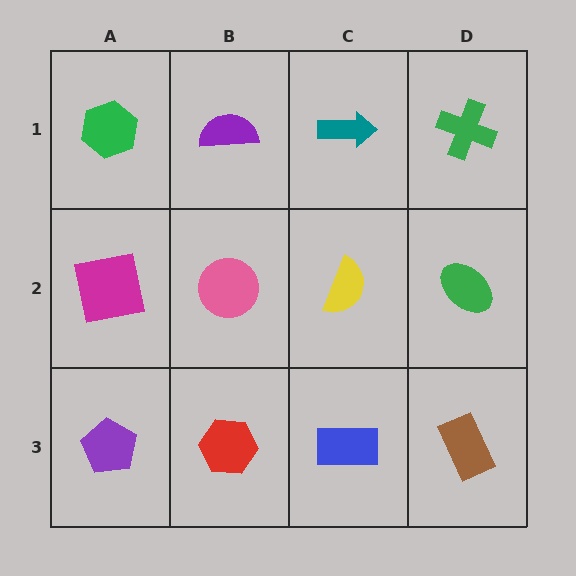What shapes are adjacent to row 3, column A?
A magenta square (row 2, column A), a red hexagon (row 3, column B).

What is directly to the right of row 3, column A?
A red hexagon.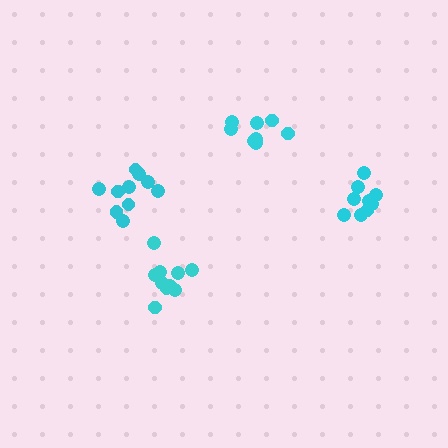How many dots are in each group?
Group 1: 10 dots, Group 2: 10 dots, Group 3: 9 dots, Group 4: 8 dots (37 total).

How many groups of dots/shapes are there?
There are 4 groups.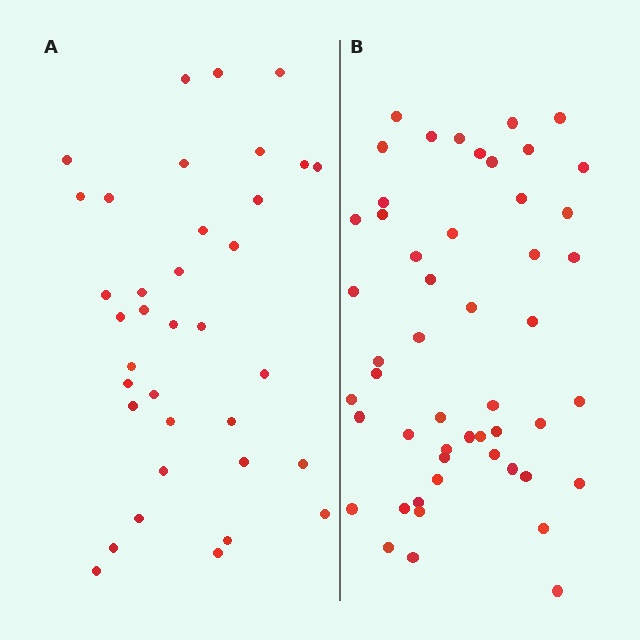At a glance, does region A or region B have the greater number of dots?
Region B (the right region) has more dots.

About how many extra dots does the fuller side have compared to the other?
Region B has approximately 15 more dots than region A.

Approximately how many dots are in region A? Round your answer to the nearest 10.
About 40 dots. (The exact count is 36, which rounds to 40.)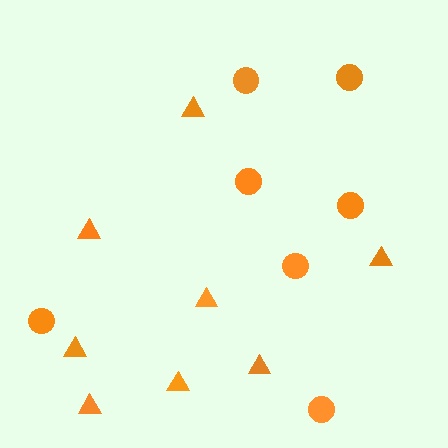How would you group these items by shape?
There are 2 groups: one group of circles (7) and one group of triangles (8).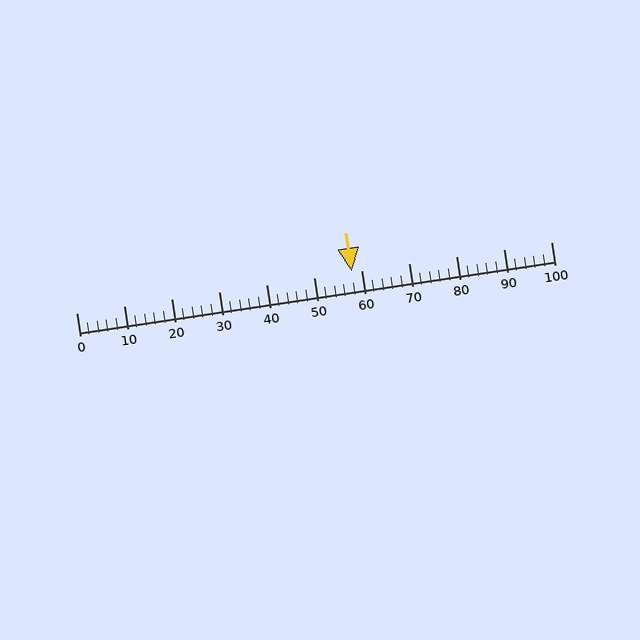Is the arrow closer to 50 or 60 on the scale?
The arrow is closer to 60.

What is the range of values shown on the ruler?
The ruler shows values from 0 to 100.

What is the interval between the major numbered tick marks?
The major tick marks are spaced 10 units apart.